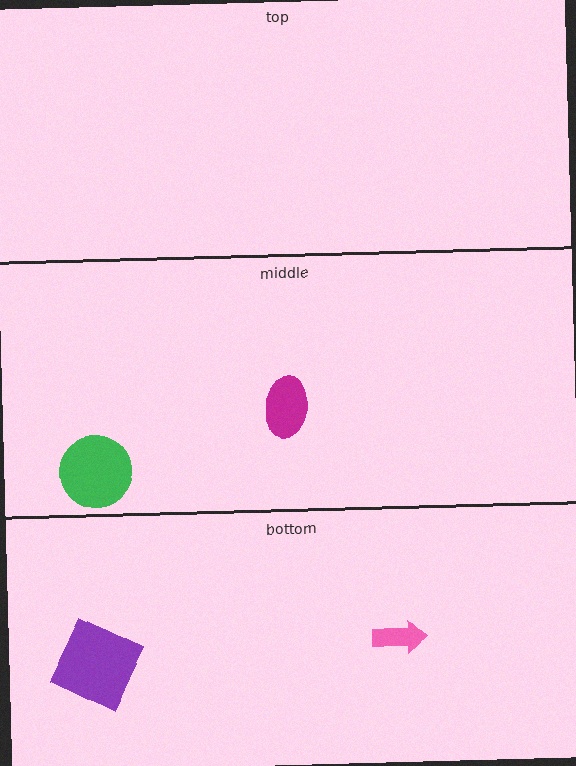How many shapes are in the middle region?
2.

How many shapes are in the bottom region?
2.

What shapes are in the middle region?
The magenta ellipse, the green circle.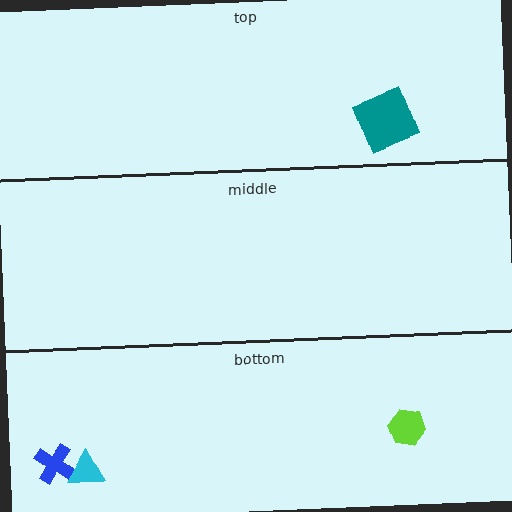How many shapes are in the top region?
1.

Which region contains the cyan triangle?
The bottom region.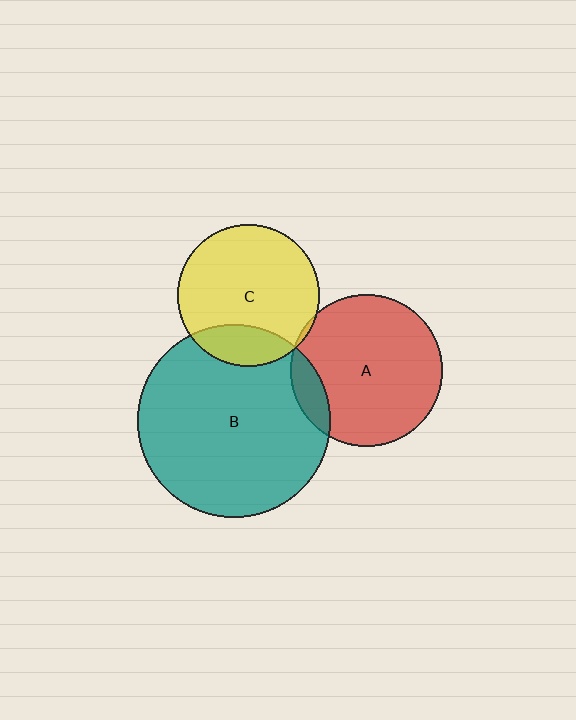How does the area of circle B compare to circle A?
Approximately 1.6 times.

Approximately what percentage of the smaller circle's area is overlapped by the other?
Approximately 10%.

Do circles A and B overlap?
Yes.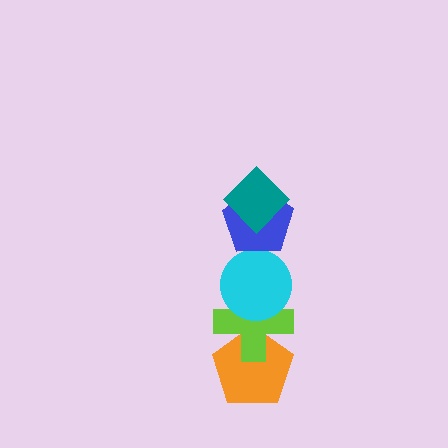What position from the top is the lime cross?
The lime cross is 4th from the top.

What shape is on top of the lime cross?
The cyan circle is on top of the lime cross.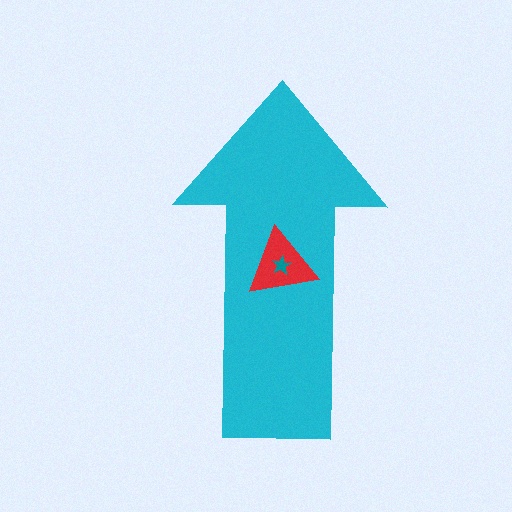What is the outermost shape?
The cyan arrow.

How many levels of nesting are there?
3.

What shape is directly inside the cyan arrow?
The red triangle.